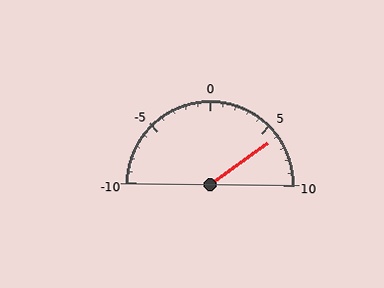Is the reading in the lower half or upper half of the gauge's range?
The reading is in the upper half of the range (-10 to 10).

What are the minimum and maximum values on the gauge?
The gauge ranges from -10 to 10.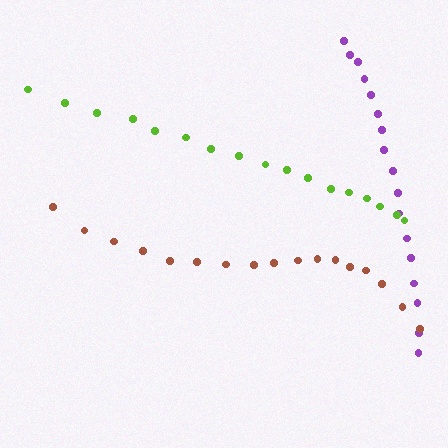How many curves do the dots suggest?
There are 3 distinct paths.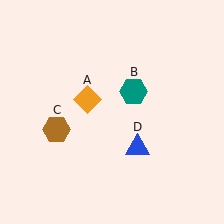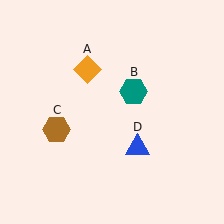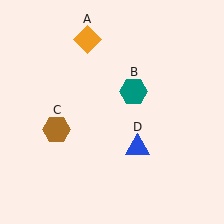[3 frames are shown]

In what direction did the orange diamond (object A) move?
The orange diamond (object A) moved up.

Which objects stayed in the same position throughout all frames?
Teal hexagon (object B) and brown hexagon (object C) and blue triangle (object D) remained stationary.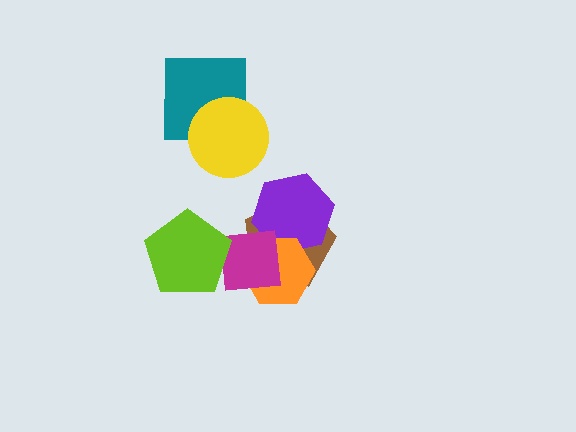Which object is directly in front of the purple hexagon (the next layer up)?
The orange hexagon is directly in front of the purple hexagon.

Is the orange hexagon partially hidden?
Yes, it is partially covered by another shape.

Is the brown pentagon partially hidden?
Yes, it is partially covered by another shape.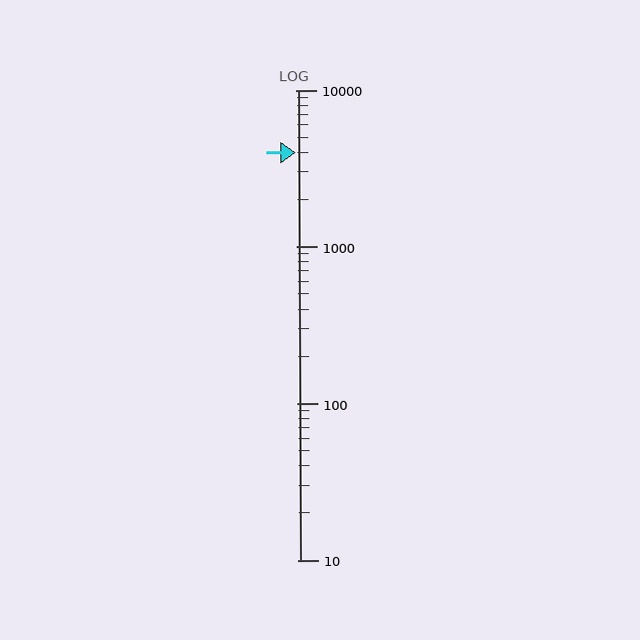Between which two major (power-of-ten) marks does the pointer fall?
The pointer is between 1000 and 10000.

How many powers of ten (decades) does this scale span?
The scale spans 3 decades, from 10 to 10000.